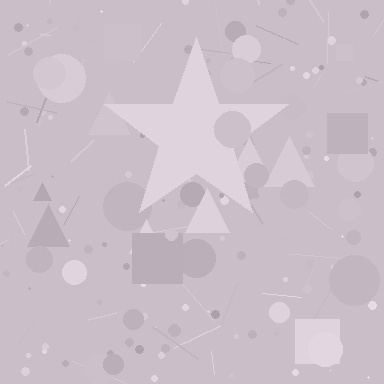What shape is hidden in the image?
A star is hidden in the image.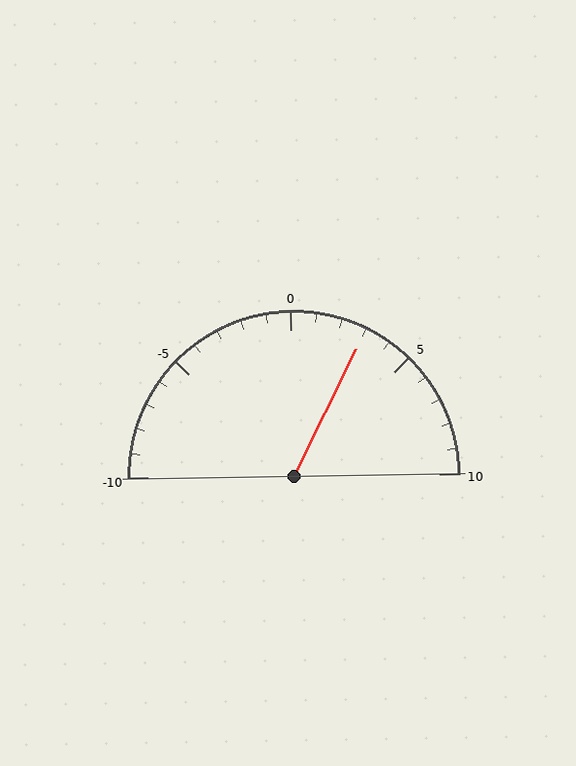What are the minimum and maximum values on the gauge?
The gauge ranges from -10 to 10.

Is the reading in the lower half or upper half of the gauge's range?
The reading is in the upper half of the range (-10 to 10).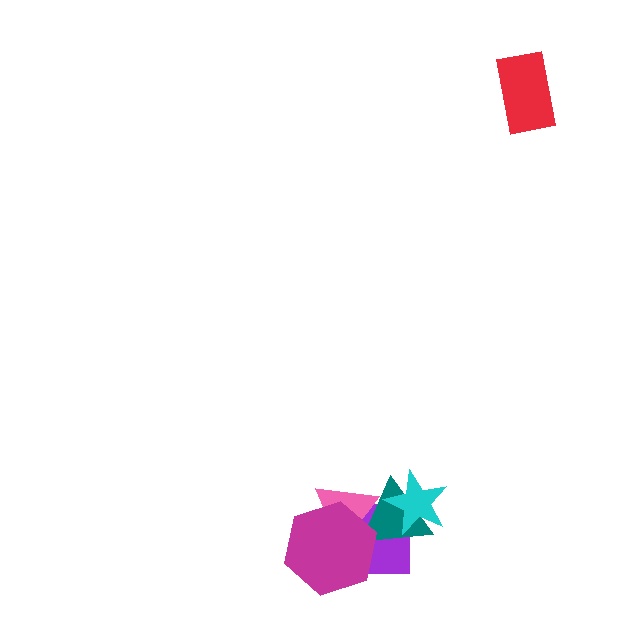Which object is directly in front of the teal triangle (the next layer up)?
The pink triangle is directly in front of the teal triangle.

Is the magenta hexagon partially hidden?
No, no other shape covers it.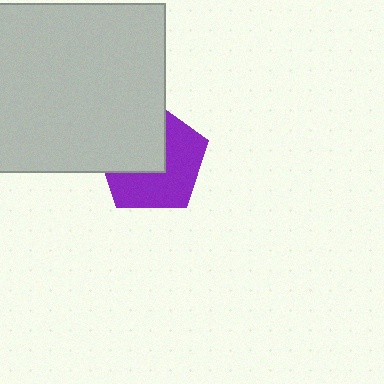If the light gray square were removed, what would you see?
You would see the complete purple pentagon.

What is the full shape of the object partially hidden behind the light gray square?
The partially hidden object is a purple pentagon.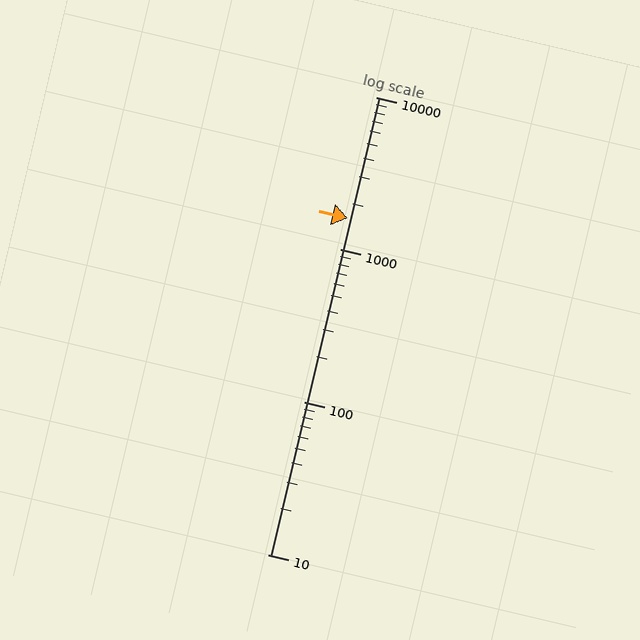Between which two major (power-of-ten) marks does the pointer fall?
The pointer is between 1000 and 10000.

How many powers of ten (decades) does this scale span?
The scale spans 3 decades, from 10 to 10000.